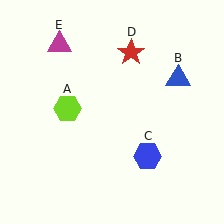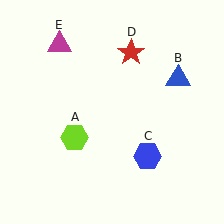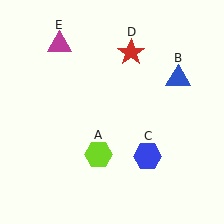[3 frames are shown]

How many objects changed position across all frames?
1 object changed position: lime hexagon (object A).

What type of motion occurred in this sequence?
The lime hexagon (object A) rotated counterclockwise around the center of the scene.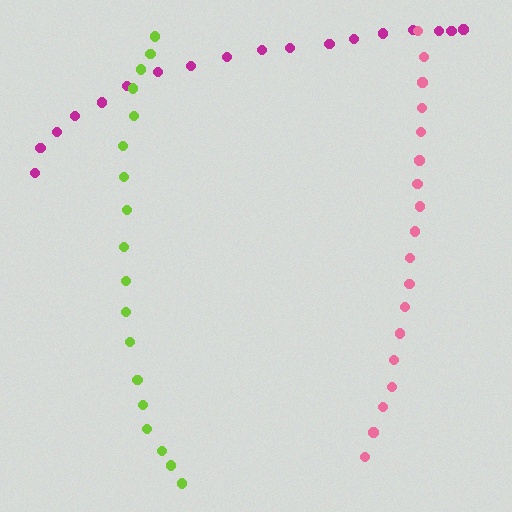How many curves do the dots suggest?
There are 3 distinct paths.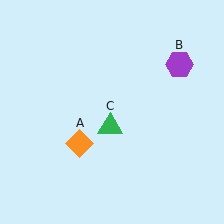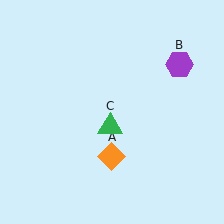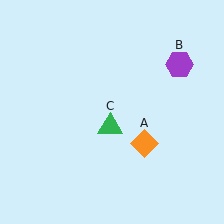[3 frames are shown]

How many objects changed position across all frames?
1 object changed position: orange diamond (object A).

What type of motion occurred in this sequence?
The orange diamond (object A) rotated counterclockwise around the center of the scene.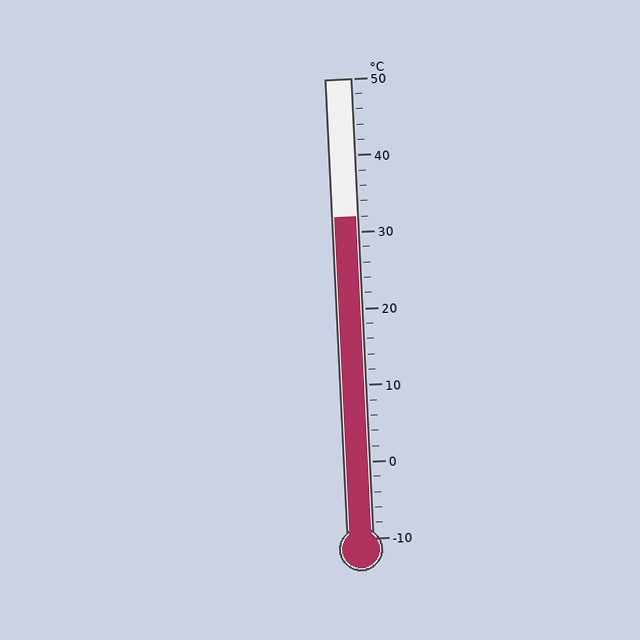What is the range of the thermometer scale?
The thermometer scale ranges from -10°C to 50°C.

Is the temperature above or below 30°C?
The temperature is above 30°C.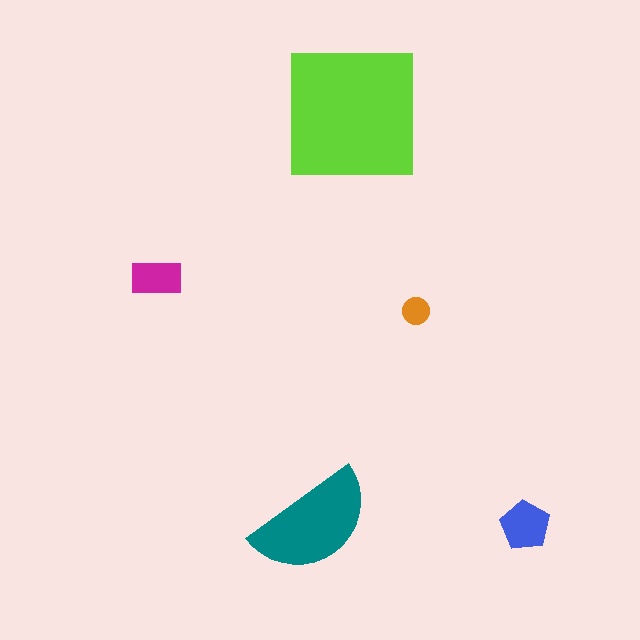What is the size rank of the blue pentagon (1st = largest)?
3rd.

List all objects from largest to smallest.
The lime square, the teal semicircle, the blue pentagon, the magenta rectangle, the orange circle.